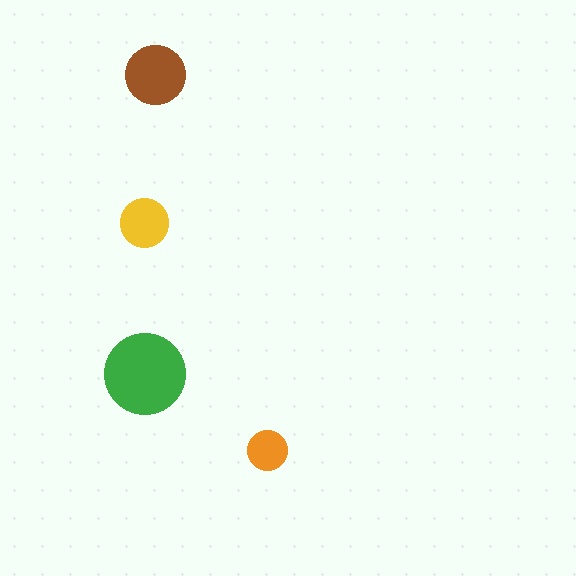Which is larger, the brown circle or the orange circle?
The brown one.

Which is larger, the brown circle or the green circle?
The green one.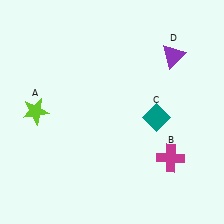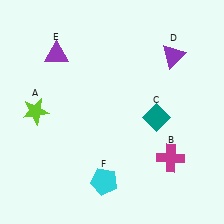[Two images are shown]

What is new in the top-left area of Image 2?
A purple triangle (E) was added in the top-left area of Image 2.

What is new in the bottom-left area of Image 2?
A cyan pentagon (F) was added in the bottom-left area of Image 2.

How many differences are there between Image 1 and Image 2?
There are 2 differences between the two images.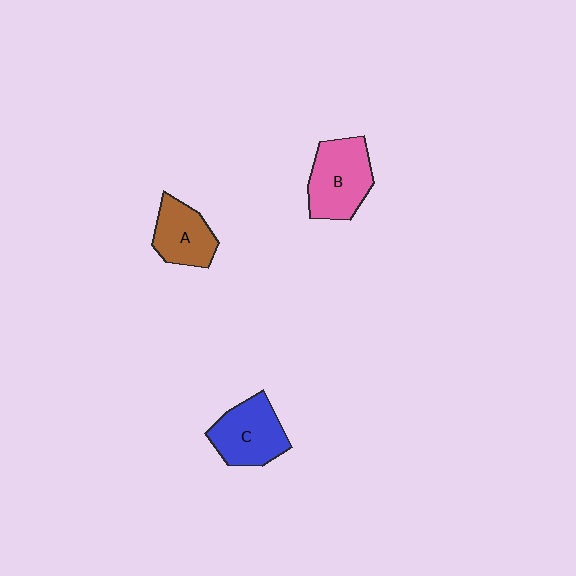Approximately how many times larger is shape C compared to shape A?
Approximately 1.2 times.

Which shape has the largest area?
Shape B (pink).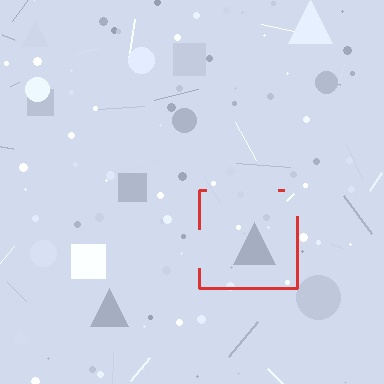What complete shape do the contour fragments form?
The contour fragments form a square.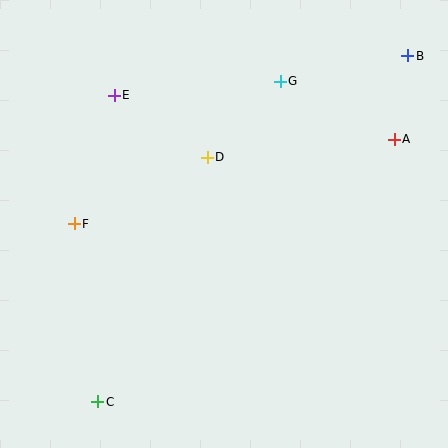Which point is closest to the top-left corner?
Point E is closest to the top-left corner.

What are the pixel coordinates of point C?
Point C is at (98, 402).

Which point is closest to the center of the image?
Point D at (207, 157) is closest to the center.